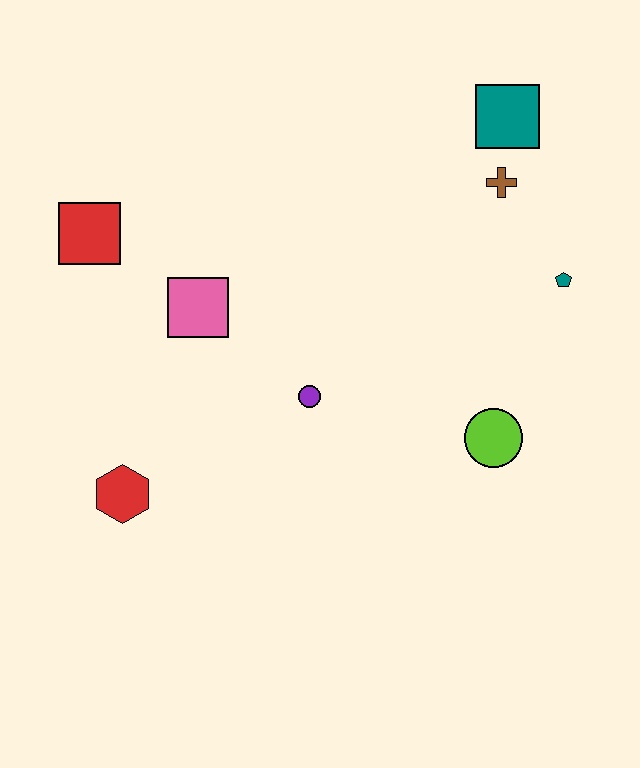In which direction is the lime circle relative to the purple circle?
The lime circle is to the right of the purple circle.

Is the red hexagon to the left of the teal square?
Yes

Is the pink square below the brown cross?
Yes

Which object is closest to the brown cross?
The teal square is closest to the brown cross.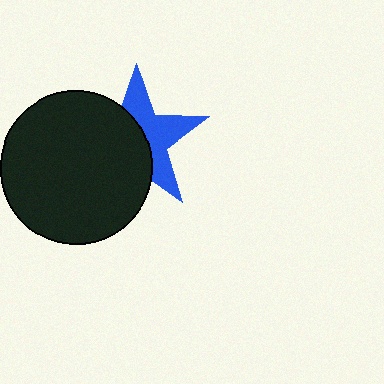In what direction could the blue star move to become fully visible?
The blue star could move right. That would shift it out from behind the black circle entirely.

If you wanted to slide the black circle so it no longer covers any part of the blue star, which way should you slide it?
Slide it left — that is the most direct way to separate the two shapes.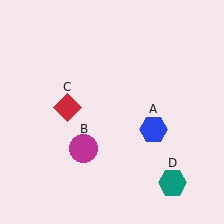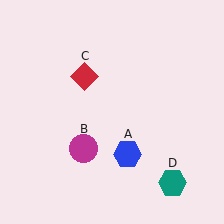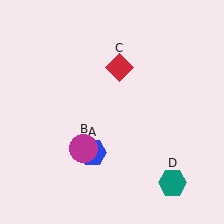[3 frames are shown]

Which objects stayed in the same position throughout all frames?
Magenta circle (object B) and teal hexagon (object D) remained stationary.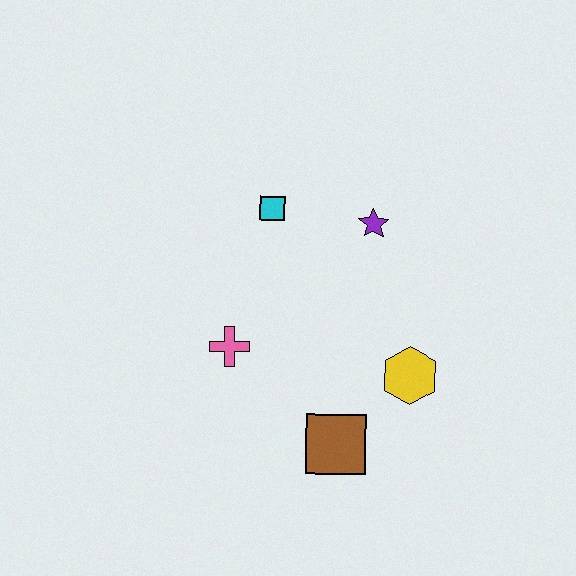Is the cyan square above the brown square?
Yes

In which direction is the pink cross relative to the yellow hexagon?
The pink cross is to the left of the yellow hexagon.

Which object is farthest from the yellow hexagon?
The cyan square is farthest from the yellow hexagon.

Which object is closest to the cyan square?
The purple star is closest to the cyan square.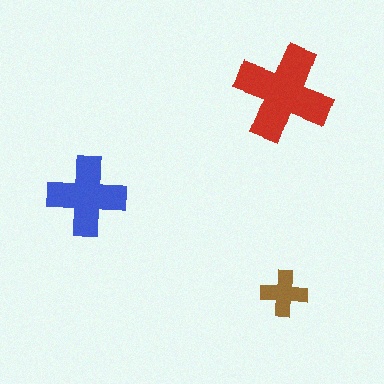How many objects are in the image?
There are 3 objects in the image.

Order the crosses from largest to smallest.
the red one, the blue one, the brown one.